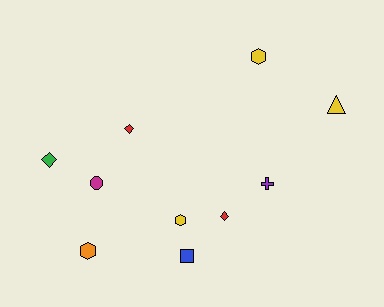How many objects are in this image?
There are 10 objects.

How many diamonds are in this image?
There are 3 diamonds.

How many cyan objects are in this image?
There are no cyan objects.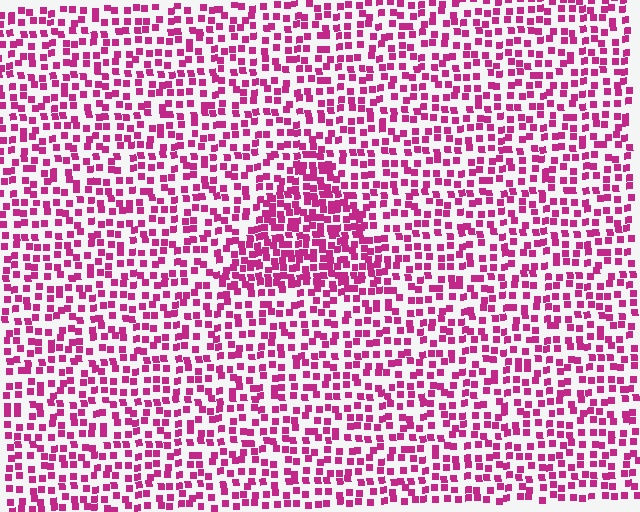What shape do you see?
I see a triangle.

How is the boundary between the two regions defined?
The boundary is defined by a change in element density (approximately 1.8x ratio). All elements are the same color, size, and shape.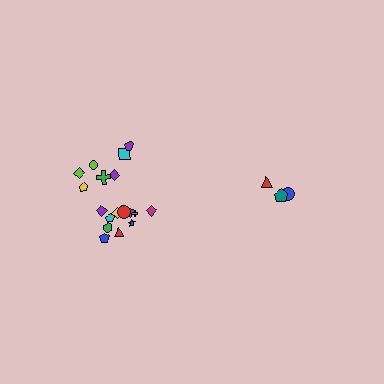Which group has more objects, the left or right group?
The left group.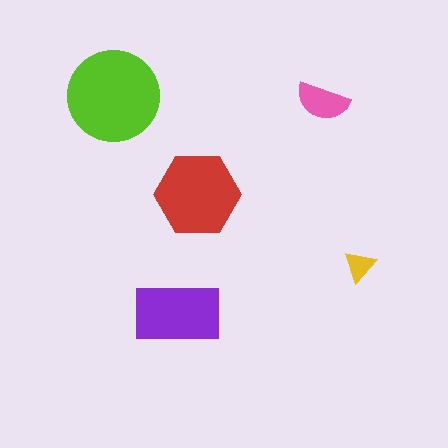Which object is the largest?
The lime circle.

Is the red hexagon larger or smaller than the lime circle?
Smaller.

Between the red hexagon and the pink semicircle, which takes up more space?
The red hexagon.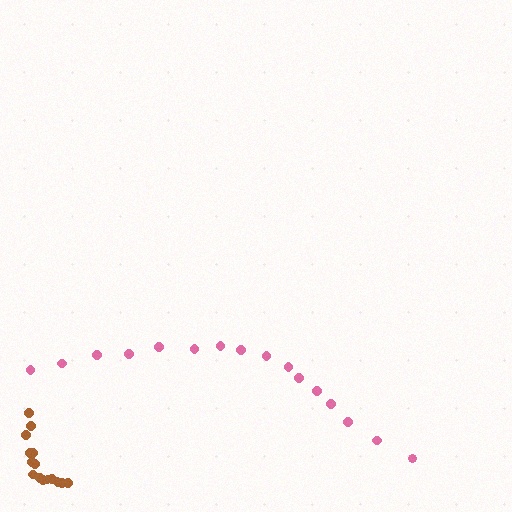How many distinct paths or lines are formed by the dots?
There are 2 distinct paths.